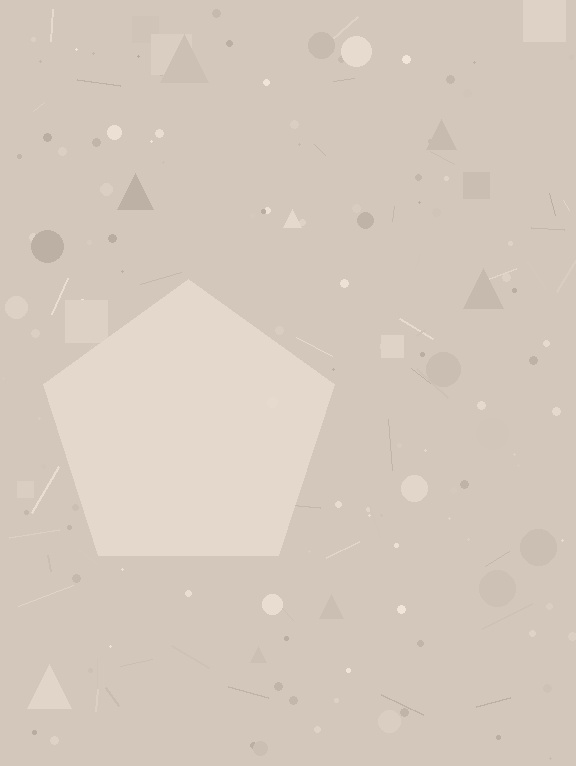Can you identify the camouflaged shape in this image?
The camouflaged shape is a pentagon.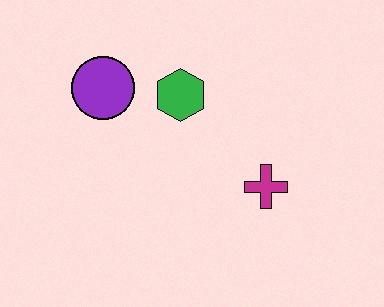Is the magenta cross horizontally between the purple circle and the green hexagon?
No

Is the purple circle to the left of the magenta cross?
Yes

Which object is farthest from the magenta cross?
The purple circle is farthest from the magenta cross.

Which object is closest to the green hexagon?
The purple circle is closest to the green hexagon.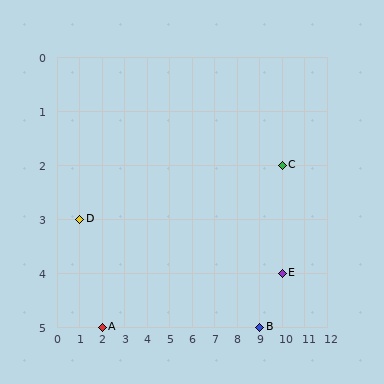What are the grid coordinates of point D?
Point D is at grid coordinates (1, 3).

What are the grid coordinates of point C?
Point C is at grid coordinates (10, 2).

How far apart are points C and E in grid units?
Points C and E are 2 rows apart.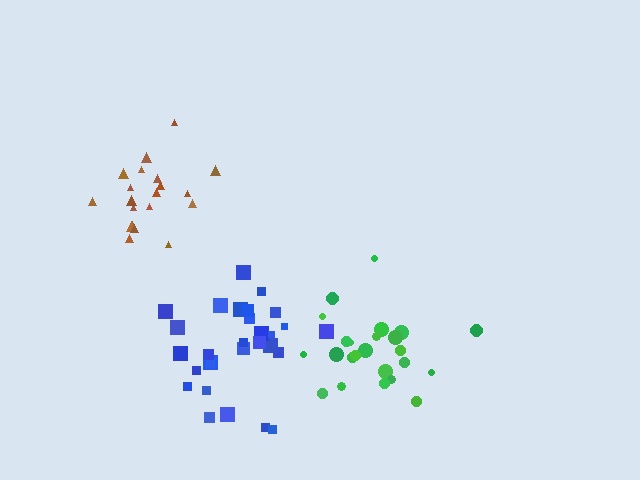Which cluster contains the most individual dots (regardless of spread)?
Blue (29).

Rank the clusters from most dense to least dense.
green, brown, blue.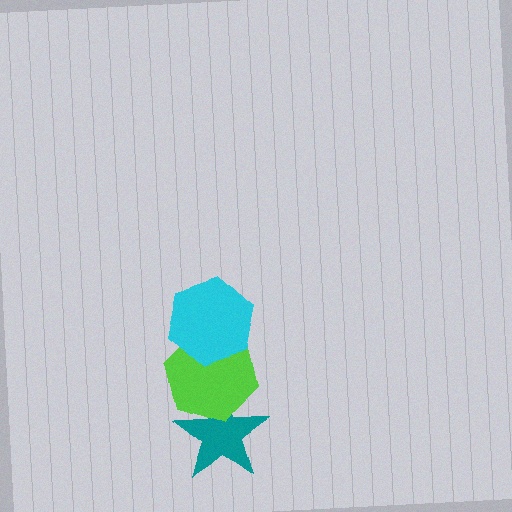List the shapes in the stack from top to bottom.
From top to bottom: the cyan hexagon, the lime hexagon, the teal star.